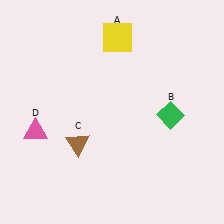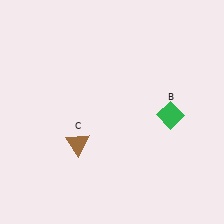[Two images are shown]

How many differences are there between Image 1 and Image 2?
There are 2 differences between the two images.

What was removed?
The pink triangle (D), the yellow square (A) were removed in Image 2.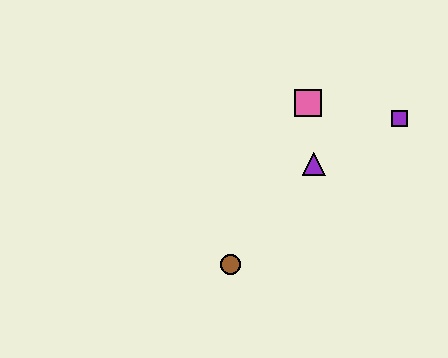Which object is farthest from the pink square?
The brown circle is farthest from the pink square.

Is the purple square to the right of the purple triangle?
Yes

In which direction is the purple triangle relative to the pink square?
The purple triangle is below the pink square.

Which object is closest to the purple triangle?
The pink square is closest to the purple triangle.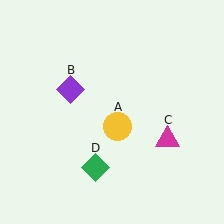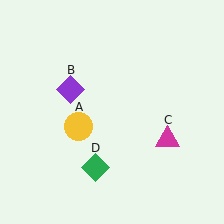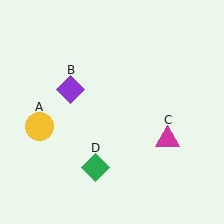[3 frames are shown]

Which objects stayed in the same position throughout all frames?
Purple diamond (object B) and magenta triangle (object C) and green diamond (object D) remained stationary.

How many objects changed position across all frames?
1 object changed position: yellow circle (object A).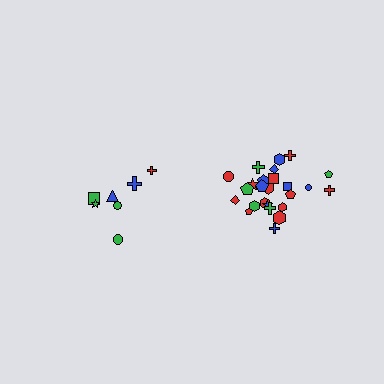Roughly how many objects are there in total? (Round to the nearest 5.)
Roughly 30 objects in total.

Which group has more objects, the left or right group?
The right group.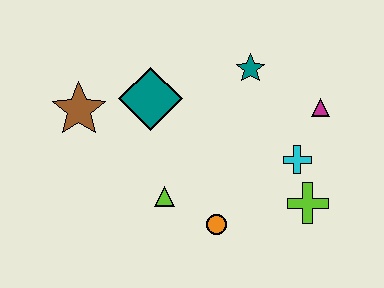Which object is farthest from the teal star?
The brown star is farthest from the teal star.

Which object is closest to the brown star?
The teal diamond is closest to the brown star.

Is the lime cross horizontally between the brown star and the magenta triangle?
Yes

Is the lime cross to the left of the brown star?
No